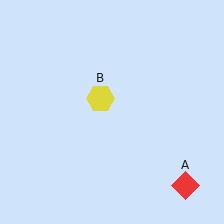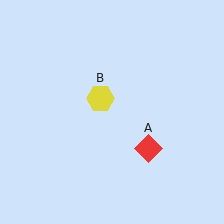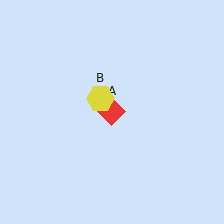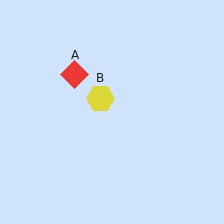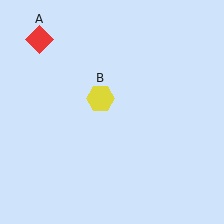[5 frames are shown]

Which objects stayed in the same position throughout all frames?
Yellow hexagon (object B) remained stationary.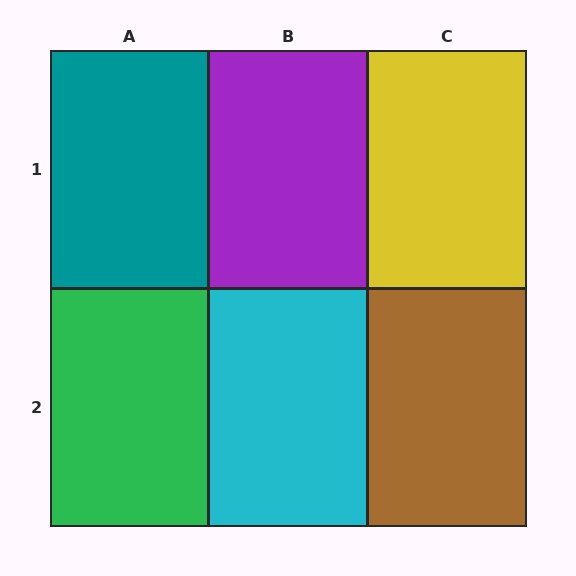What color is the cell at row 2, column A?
Green.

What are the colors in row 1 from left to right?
Teal, purple, yellow.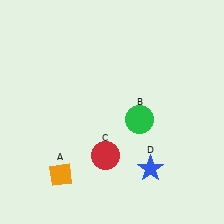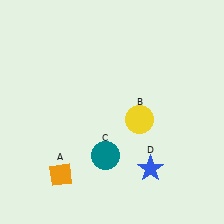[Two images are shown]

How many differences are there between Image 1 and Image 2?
There are 2 differences between the two images.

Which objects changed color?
B changed from green to yellow. C changed from red to teal.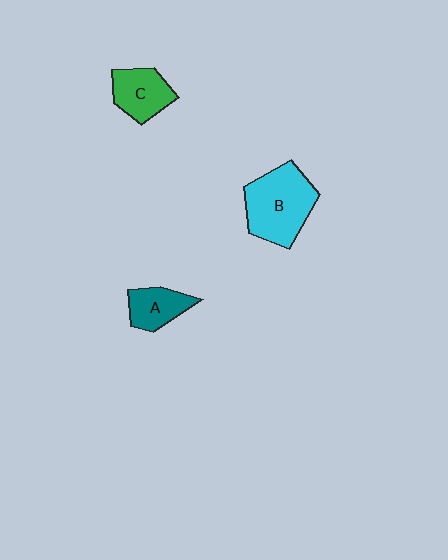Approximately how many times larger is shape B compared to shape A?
Approximately 2.0 times.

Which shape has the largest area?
Shape B (cyan).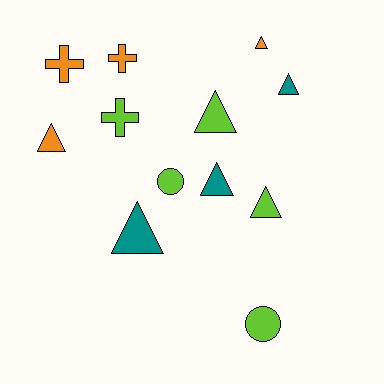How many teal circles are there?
There are no teal circles.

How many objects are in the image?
There are 12 objects.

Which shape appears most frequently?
Triangle, with 7 objects.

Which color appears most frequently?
Lime, with 5 objects.